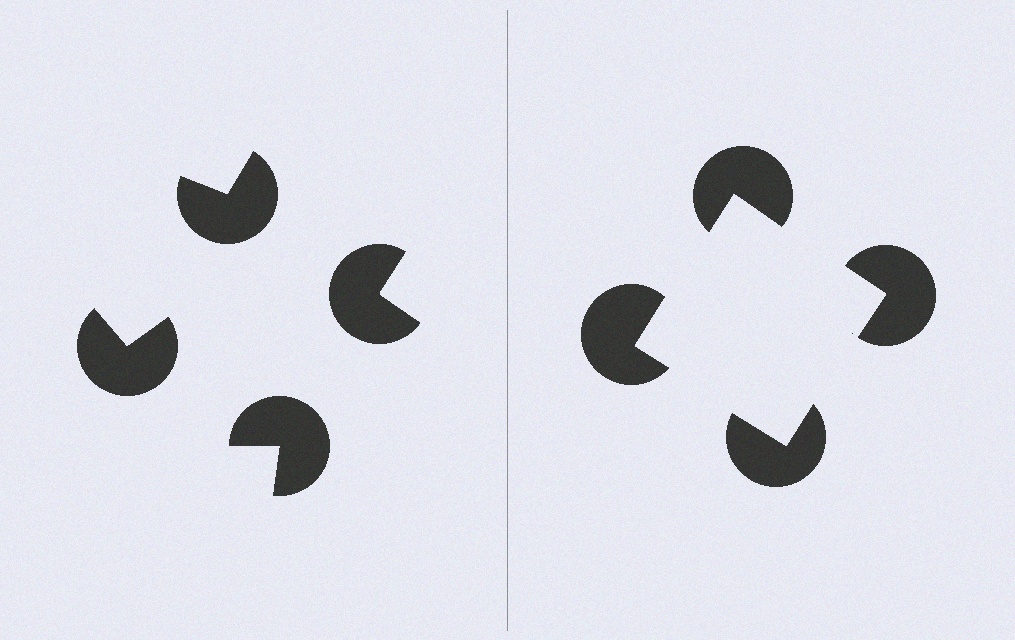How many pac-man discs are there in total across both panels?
8 — 4 on each side.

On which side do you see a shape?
An illusory square appears on the right side. On the left side the wedge cuts are rotated, so no coherent shape forms.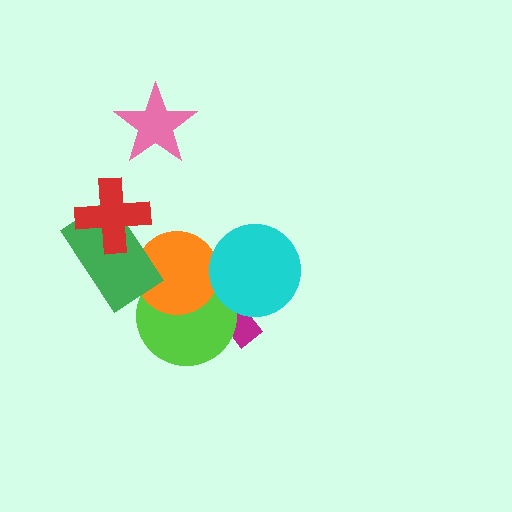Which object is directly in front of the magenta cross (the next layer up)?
The lime circle is directly in front of the magenta cross.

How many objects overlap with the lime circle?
3 objects overlap with the lime circle.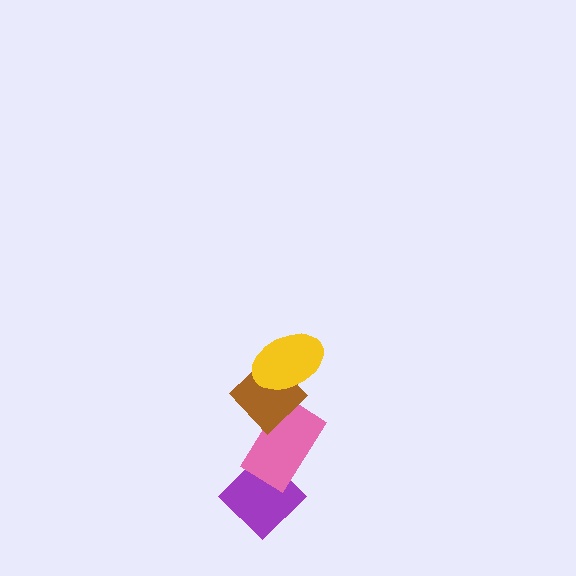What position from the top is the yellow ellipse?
The yellow ellipse is 1st from the top.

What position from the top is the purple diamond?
The purple diamond is 4th from the top.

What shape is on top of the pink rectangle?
The brown diamond is on top of the pink rectangle.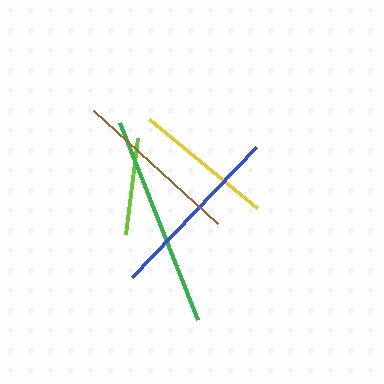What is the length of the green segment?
The green segment is approximately 212 pixels long.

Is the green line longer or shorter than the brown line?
The green line is longer than the brown line.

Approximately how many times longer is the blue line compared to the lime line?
The blue line is approximately 1.9 times the length of the lime line.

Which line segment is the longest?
The green line is the longest at approximately 212 pixels.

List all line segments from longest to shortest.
From longest to shortest: green, blue, brown, yellow, lime.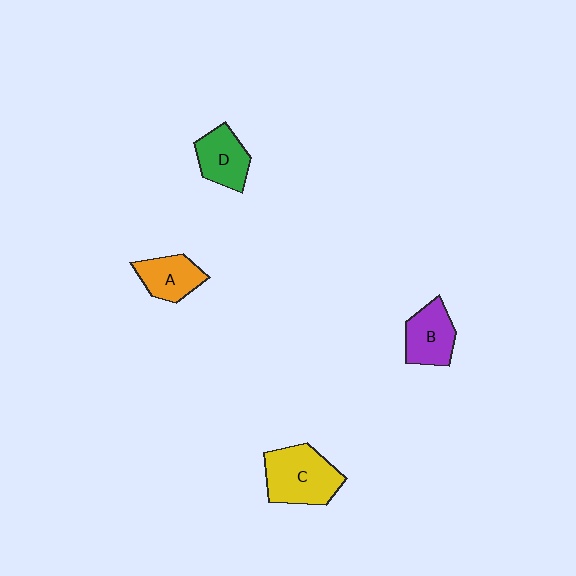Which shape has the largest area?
Shape C (yellow).